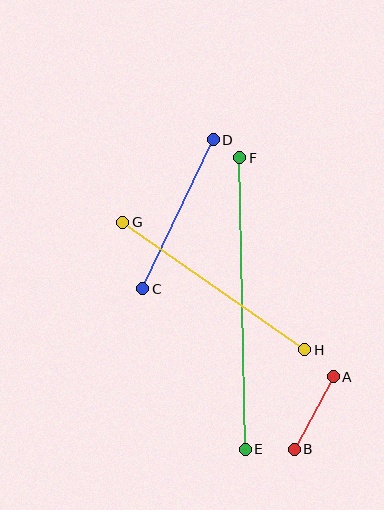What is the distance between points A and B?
The distance is approximately 82 pixels.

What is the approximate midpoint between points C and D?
The midpoint is at approximately (178, 214) pixels.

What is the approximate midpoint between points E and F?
The midpoint is at approximately (243, 303) pixels.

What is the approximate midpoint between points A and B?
The midpoint is at approximately (314, 413) pixels.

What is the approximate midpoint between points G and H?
The midpoint is at approximately (214, 286) pixels.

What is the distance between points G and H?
The distance is approximately 222 pixels.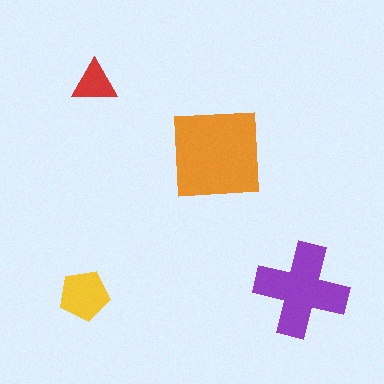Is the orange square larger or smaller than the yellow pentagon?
Larger.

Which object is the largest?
The orange square.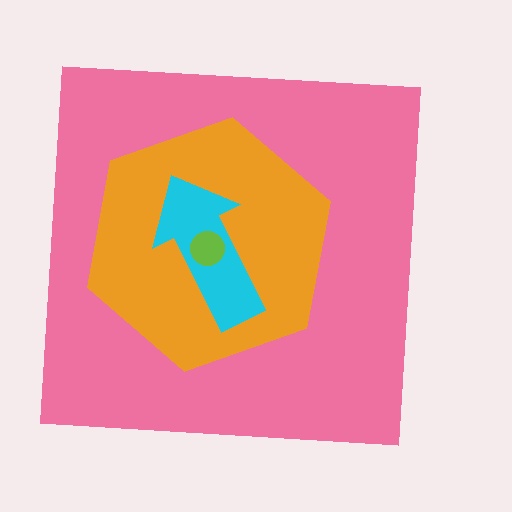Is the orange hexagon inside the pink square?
Yes.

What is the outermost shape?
The pink square.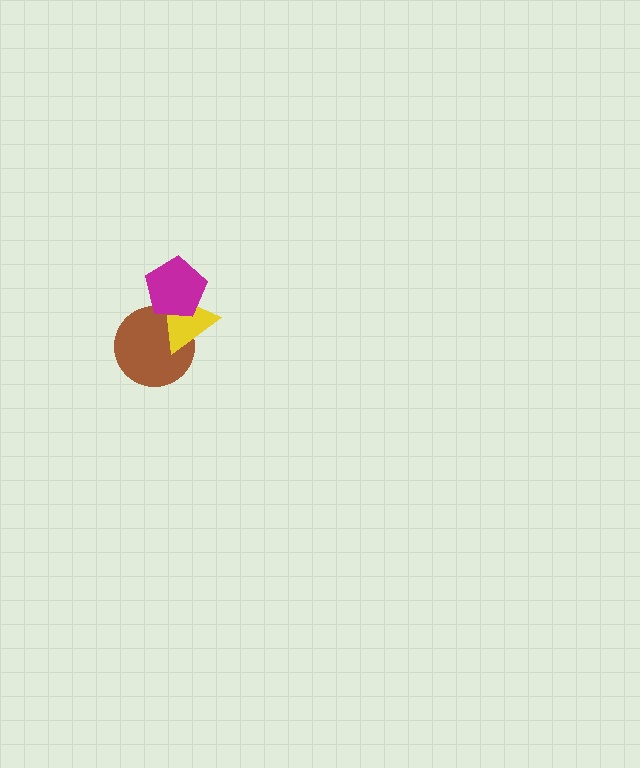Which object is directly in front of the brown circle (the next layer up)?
The yellow triangle is directly in front of the brown circle.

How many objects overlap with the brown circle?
2 objects overlap with the brown circle.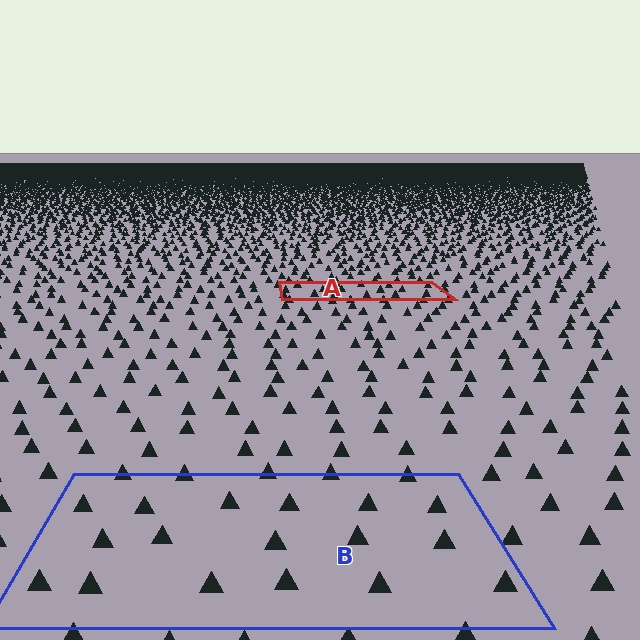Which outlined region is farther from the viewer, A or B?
Region A is farther from the viewer — the texture elements inside it appear smaller and more densely packed.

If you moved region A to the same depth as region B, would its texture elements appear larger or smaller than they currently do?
They would appear larger. At a closer depth, the same texture elements are projected at a bigger on-screen size.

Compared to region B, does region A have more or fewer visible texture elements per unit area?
Region A has more texture elements per unit area — they are packed more densely because it is farther away.